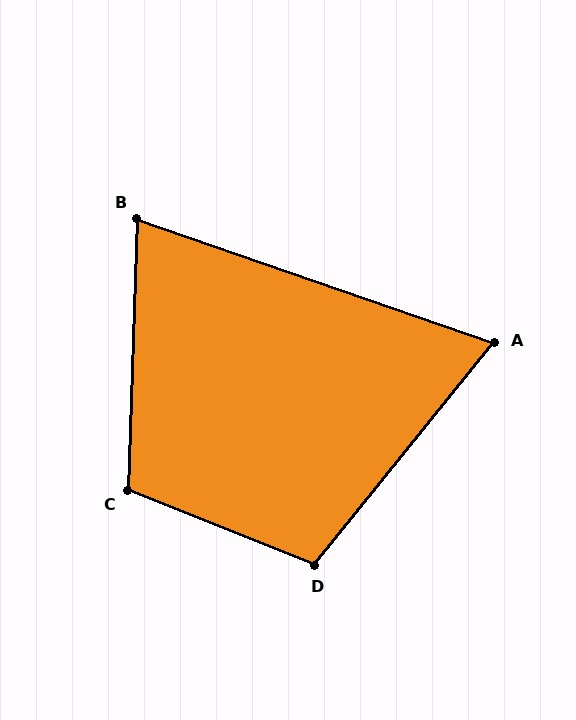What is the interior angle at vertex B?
Approximately 73 degrees (acute).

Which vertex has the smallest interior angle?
A, at approximately 70 degrees.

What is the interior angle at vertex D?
Approximately 107 degrees (obtuse).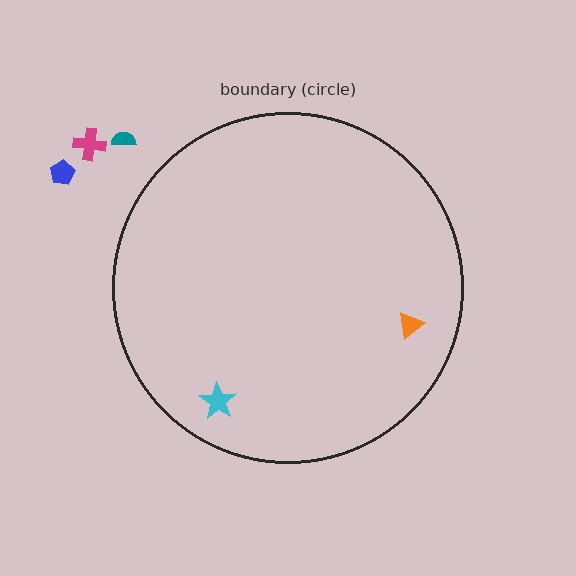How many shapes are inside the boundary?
2 inside, 3 outside.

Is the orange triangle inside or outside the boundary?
Inside.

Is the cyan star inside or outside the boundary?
Inside.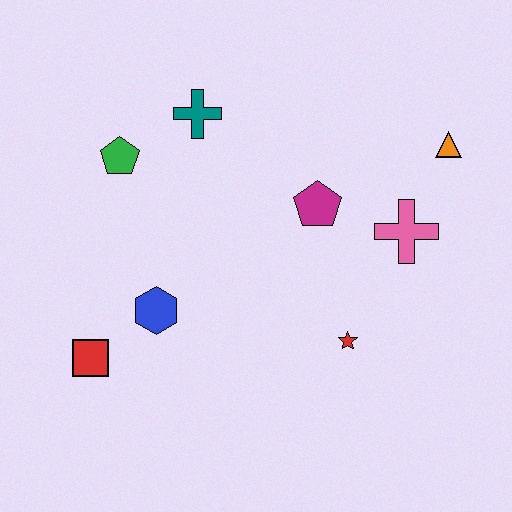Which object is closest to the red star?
The pink cross is closest to the red star.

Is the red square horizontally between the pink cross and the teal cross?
No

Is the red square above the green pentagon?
No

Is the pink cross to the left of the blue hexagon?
No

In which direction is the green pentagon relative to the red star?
The green pentagon is to the left of the red star.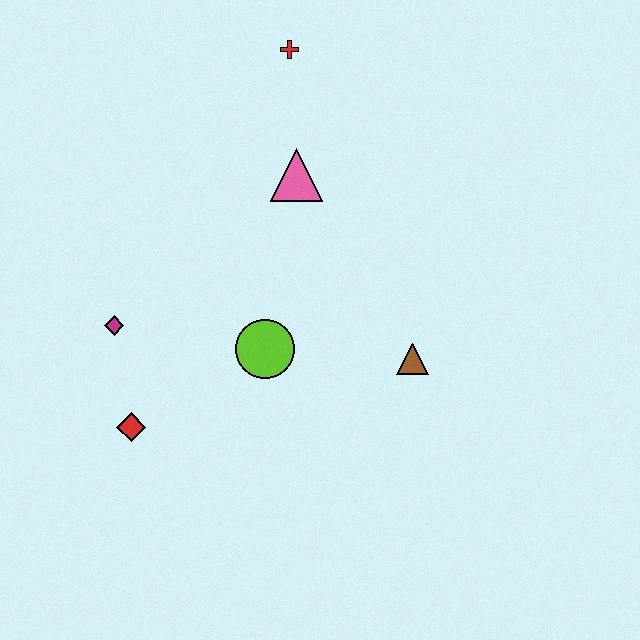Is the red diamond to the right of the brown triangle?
No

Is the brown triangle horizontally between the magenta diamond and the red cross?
No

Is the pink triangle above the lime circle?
Yes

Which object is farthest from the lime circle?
The red cross is farthest from the lime circle.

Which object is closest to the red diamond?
The magenta diamond is closest to the red diamond.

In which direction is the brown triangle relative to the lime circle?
The brown triangle is to the right of the lime circle.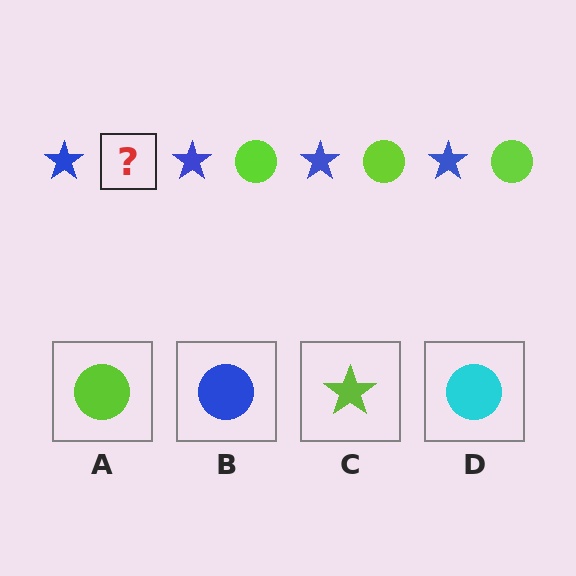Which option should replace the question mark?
Option A.